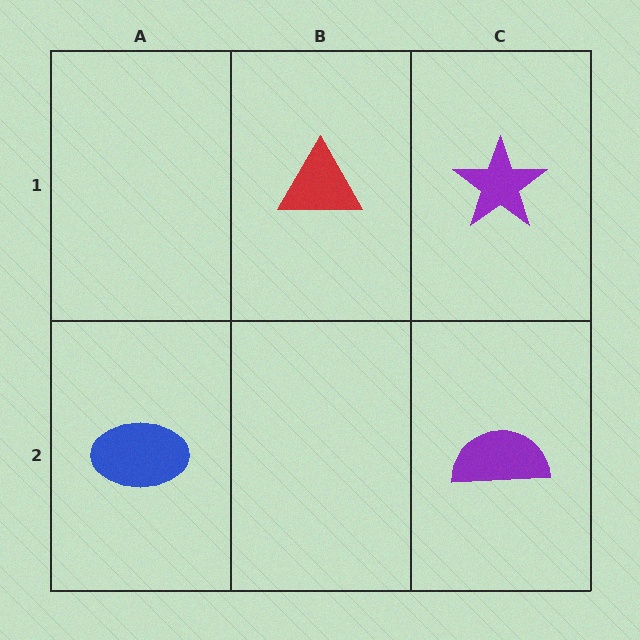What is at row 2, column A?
A blue ellipse.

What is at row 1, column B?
A red triangle.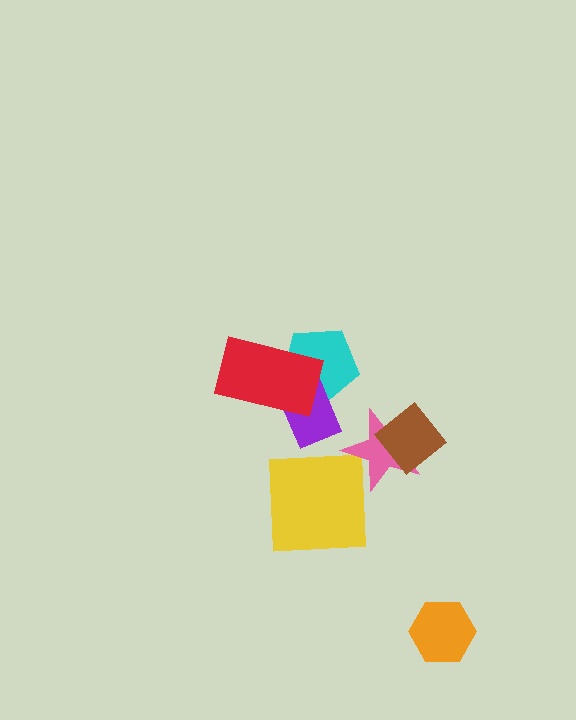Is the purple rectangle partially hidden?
Yes, it is partially covered by another shape.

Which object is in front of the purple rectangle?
The red rectangle is in front of the purple rectangle.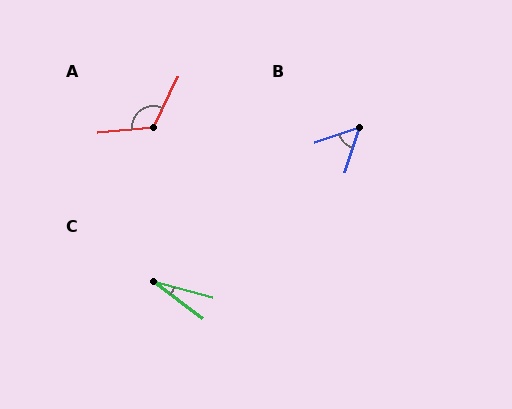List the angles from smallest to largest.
C (22°), B (54°), A (121°).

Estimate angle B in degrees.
Approximately 54 degrees.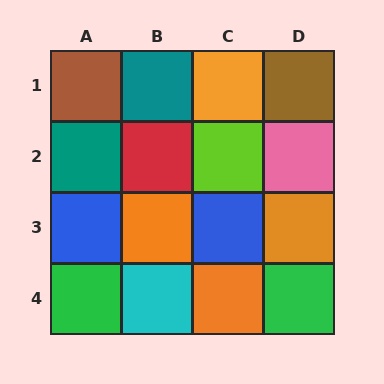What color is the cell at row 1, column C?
Orange.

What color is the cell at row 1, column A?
Brown.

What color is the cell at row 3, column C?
Blue.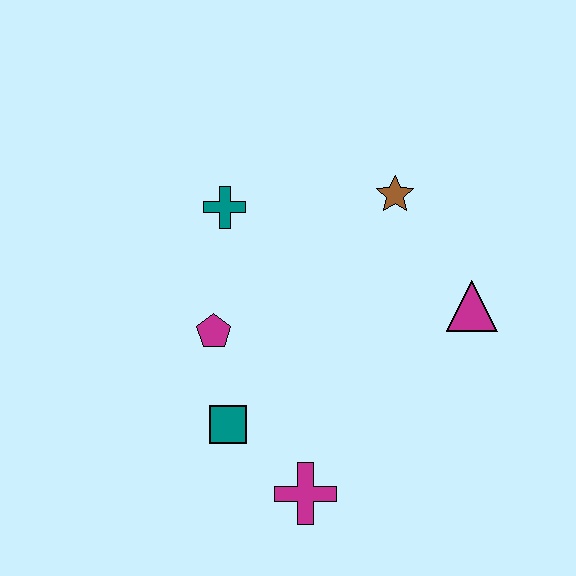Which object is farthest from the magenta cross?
The brown star is farthest from the magenta cross.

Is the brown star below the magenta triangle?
No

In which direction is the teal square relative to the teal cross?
The teal square is below the teal cross.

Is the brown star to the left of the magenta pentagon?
No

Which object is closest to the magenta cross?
The teal square is closest to the magenta cross.